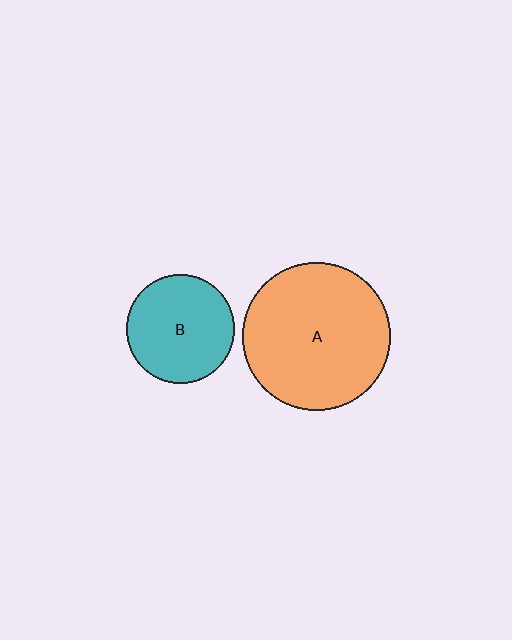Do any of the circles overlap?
No, none of the circles overlap.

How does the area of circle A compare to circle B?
Approximately 1.9 times.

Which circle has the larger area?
Circle A (orange).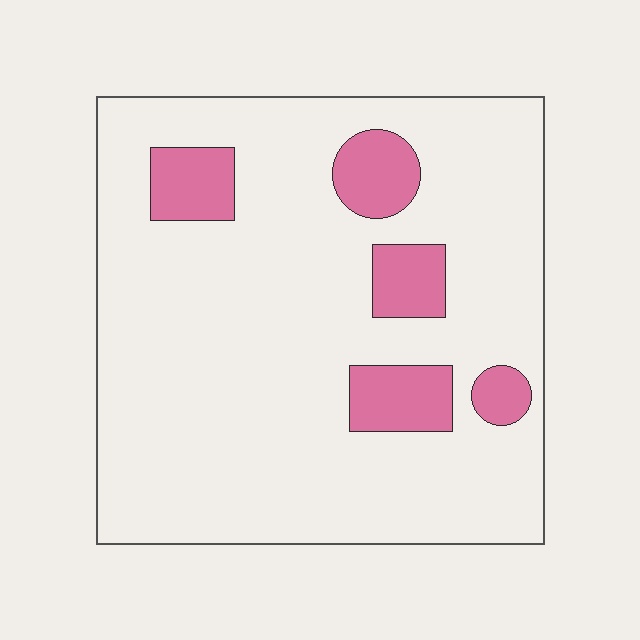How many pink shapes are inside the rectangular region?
5.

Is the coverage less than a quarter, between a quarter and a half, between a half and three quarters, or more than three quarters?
Less than a quarter.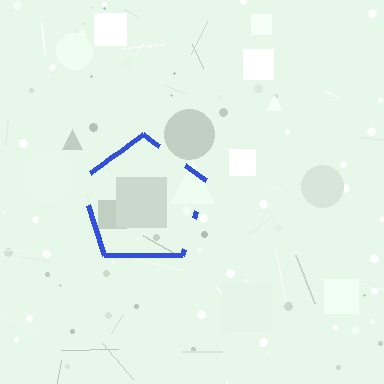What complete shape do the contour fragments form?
The contour fragments form a pentagon.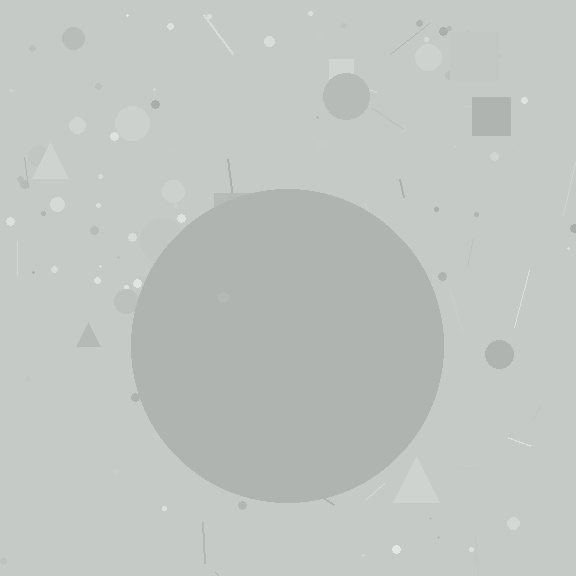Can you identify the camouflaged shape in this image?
The camouflaged shape is a circle.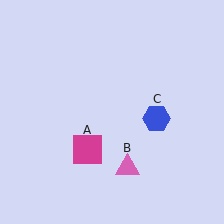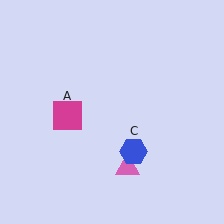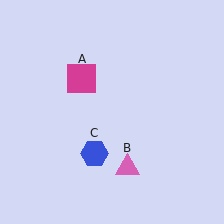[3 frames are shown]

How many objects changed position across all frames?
2 objects changed position: magenta square (object A), blue hexagon (object C).